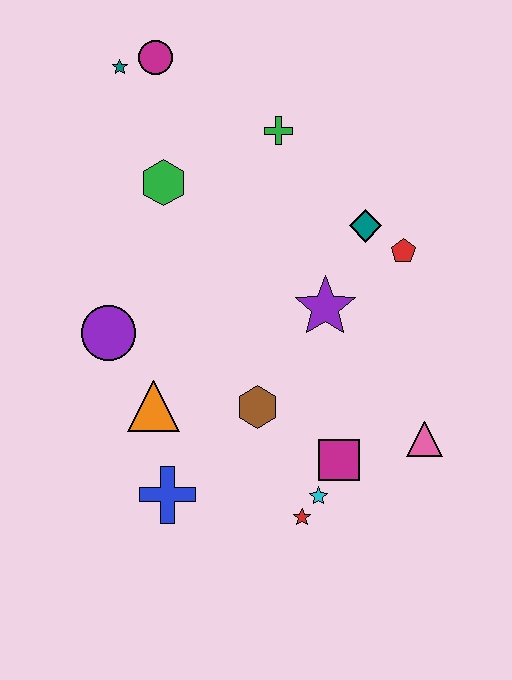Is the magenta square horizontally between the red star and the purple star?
No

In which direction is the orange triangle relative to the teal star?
The orange triangle is below the teal star.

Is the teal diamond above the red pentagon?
Yes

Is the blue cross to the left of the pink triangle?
Yes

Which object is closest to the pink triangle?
The magenta square is closest to the pink triangle.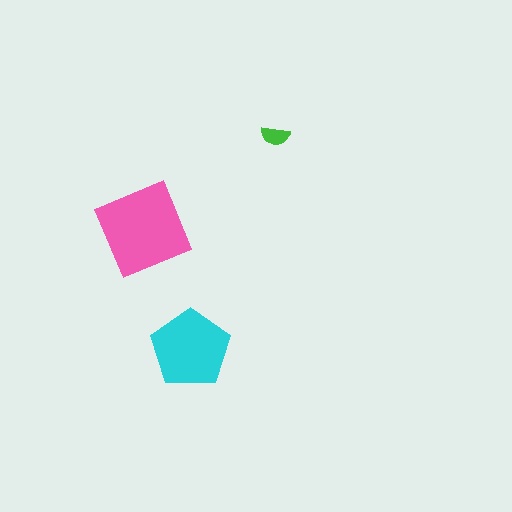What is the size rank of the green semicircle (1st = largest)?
3rd.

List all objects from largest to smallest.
The pink square, the cyan pentagon, the green semicircle.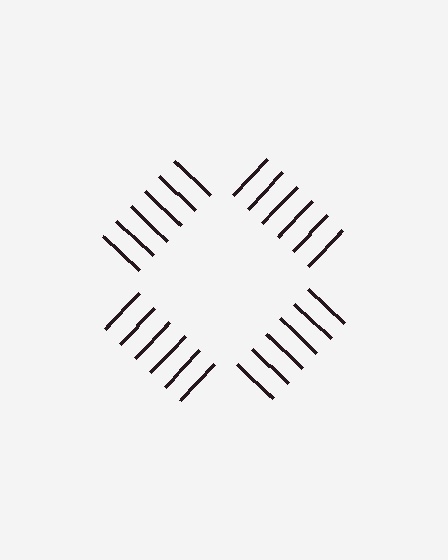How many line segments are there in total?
24 — 6 along each of the 4 edges.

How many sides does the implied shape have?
4 sides — the line-ends trace a square.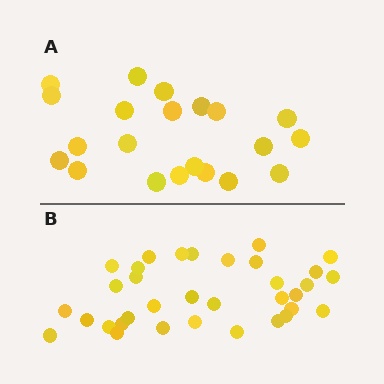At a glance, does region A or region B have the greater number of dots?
Region B (the bottom region) has more dots.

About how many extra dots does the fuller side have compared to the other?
Region B has approximately 15 more dots than region A.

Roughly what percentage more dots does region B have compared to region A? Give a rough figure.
About 60% more.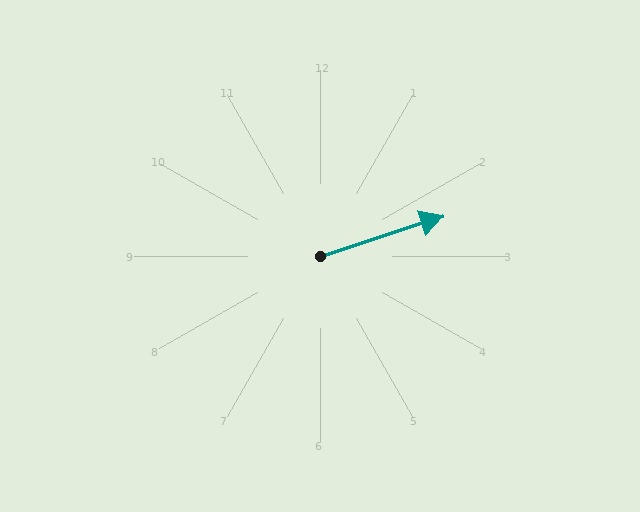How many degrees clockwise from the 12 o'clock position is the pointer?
Approximately 72 degrees.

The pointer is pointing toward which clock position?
Roughly 2 o'clock.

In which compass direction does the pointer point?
East.